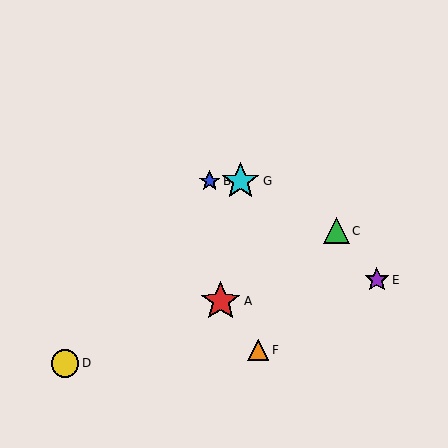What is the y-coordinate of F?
Object F is at y≈350.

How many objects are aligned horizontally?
2 objects (B, G) are aligned horizontally.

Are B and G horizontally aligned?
Yes, both are at y≈181.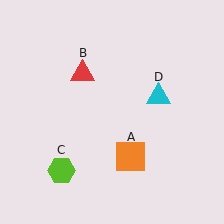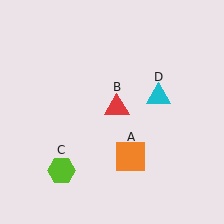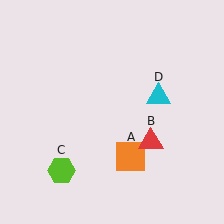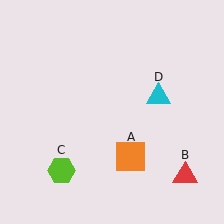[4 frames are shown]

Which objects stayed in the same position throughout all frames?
Orange square (object A) and lime hexagon (object C) and cyan triangle (object D) remained stationary.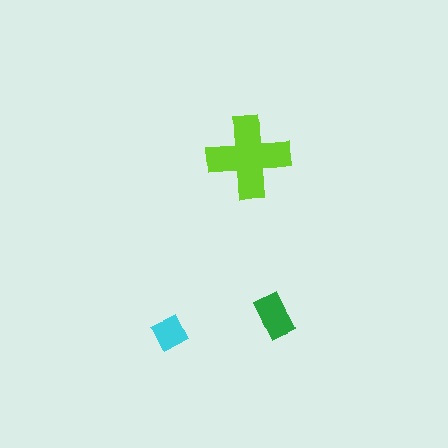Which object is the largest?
The lime cross.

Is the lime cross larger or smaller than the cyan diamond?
Larger.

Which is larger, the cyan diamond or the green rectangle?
The green rectangle.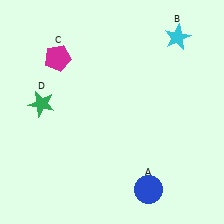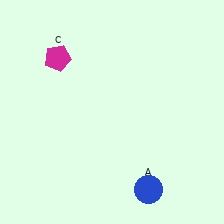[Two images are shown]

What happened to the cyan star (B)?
The cyan star (B) was removed in Image 2. It was in the top-right area of Image 1.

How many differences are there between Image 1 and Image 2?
There are 2 differences between the two images.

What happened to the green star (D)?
The green star (D) was removed in Image 2. It was in the top-left area of Image 1.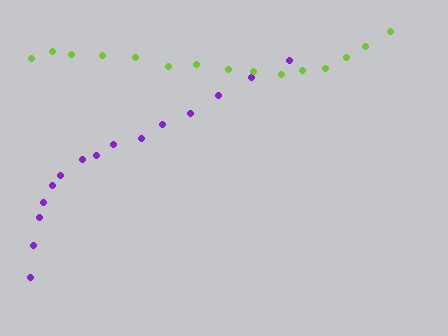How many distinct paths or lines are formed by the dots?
There are 2 distinct paths.